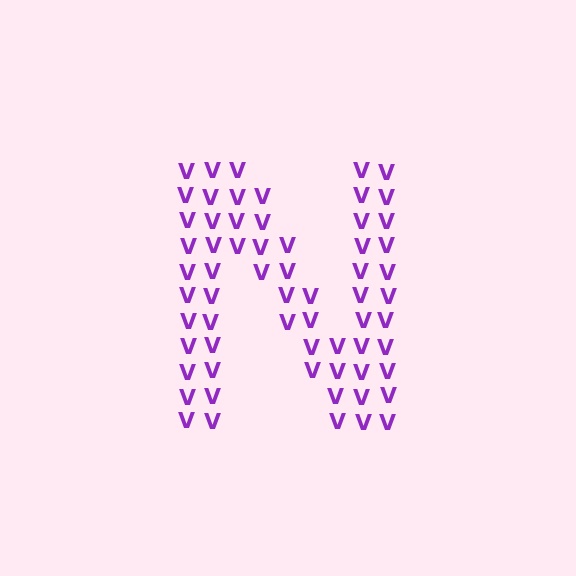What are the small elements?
The small elements are letter V's.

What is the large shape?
The large shape is the letter N.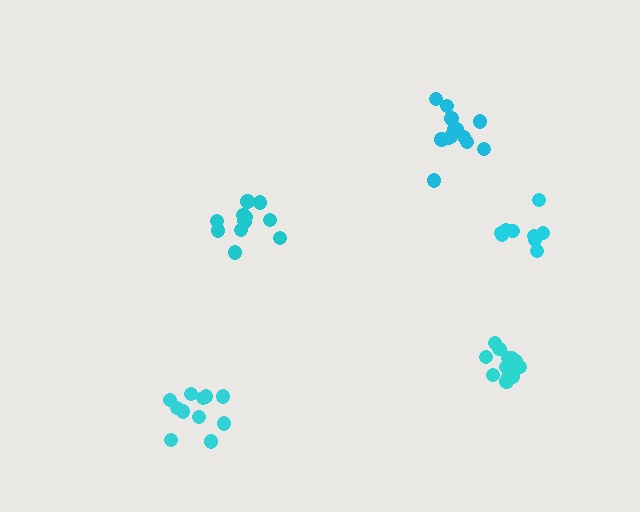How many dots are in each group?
Group 1: 14 dots, Group 2: 9 dots, Group 3: 12 dots, Group 4: 11 dots, Group 5: 14 dots (60 total).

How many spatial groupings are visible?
There are 5 spatial groupings.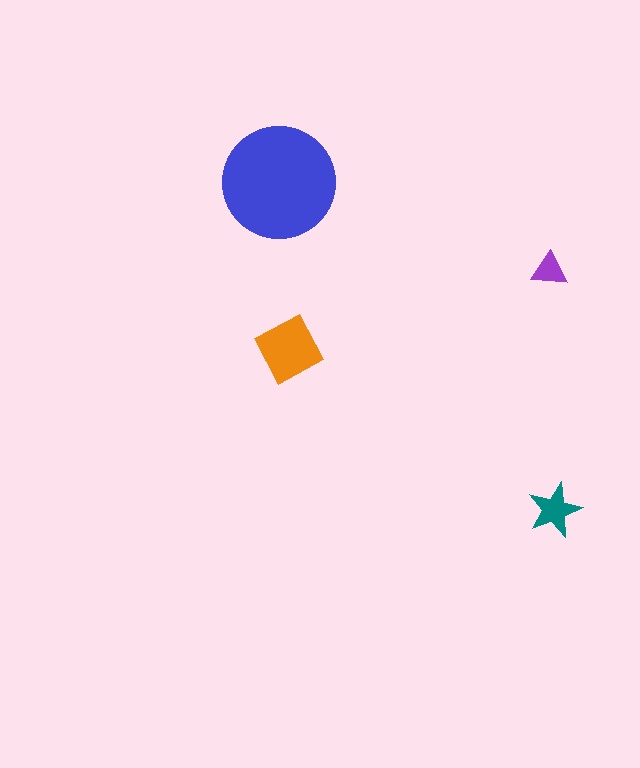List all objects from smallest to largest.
The purple triangle, the teal star, the orange square, the blue circle.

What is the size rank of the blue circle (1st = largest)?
1st.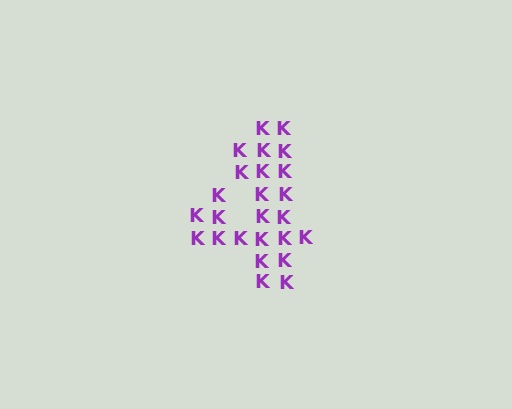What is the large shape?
The large shape is the digit 4.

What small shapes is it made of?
It is made of small letter K's.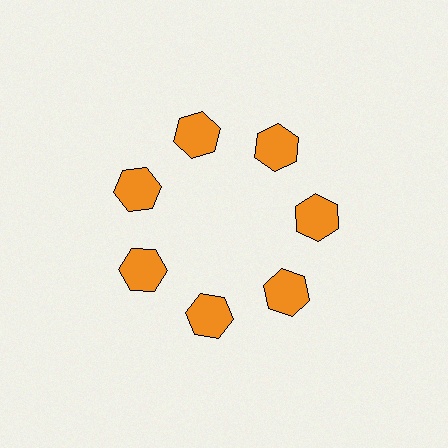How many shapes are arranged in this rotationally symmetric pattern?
There are 7 shapes, arranged in 7 groups of 1.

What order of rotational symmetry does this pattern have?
This pattern has 7-fold rotational symmetry.